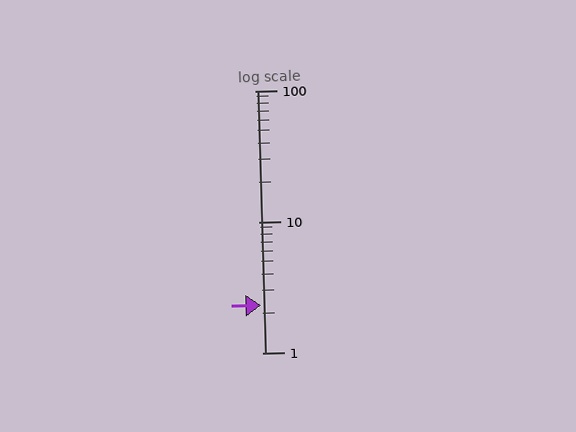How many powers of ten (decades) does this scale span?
The scale spans 2 decades, from 1 to 100.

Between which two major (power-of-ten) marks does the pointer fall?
The pointer is between 1 and 10.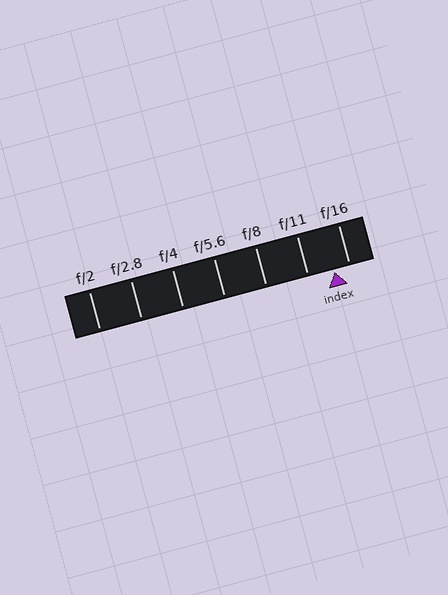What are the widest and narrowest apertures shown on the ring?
The widest aperture shown is f/2 and the narrowest is f/16.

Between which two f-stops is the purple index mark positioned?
The index mark is between f/11 and f/16.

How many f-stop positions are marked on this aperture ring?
There are 7 f-stop positions marked.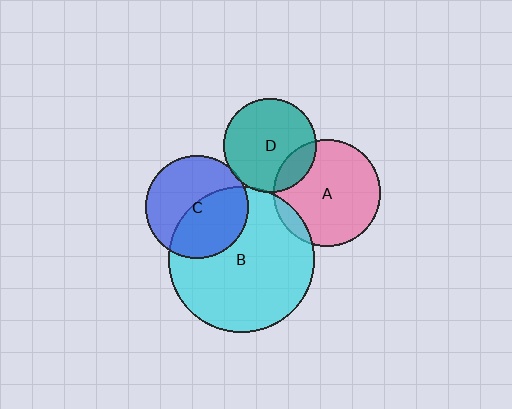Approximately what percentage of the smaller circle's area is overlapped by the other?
Approximately 10%.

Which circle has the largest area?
Circle B (cyan).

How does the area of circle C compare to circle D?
Approximately 1.2 times.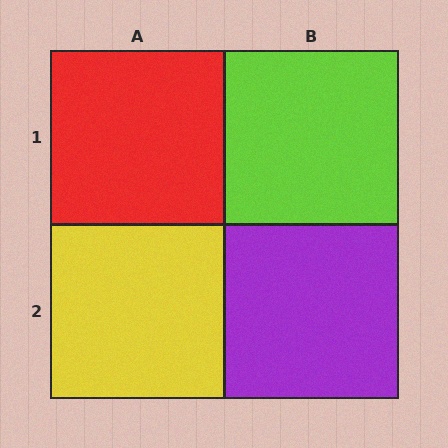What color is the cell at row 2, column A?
Yellow.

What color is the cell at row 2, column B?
Purple.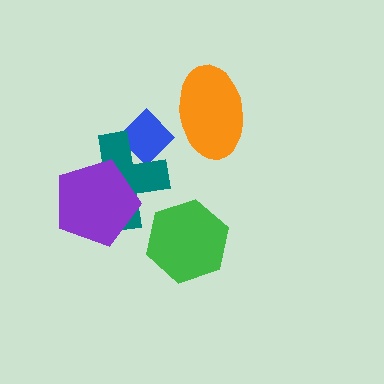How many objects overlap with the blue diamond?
1 object overlaps with the blue diamond.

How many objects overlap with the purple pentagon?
1 object overlaps with the purple pentagon.